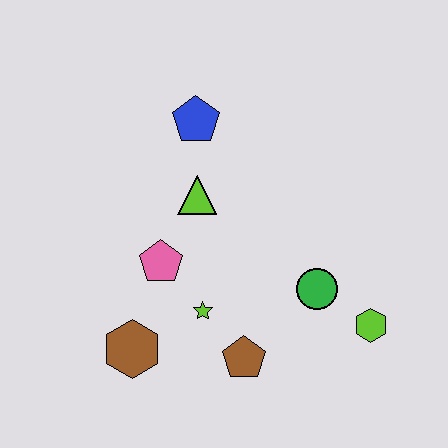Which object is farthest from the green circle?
The blue pentagon is farthest from the green circle.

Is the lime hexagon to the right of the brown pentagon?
Yes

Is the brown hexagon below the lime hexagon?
Yes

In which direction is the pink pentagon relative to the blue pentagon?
The pink pentagon is below the blue pentagon.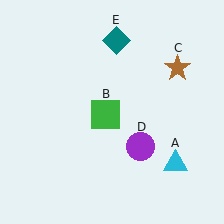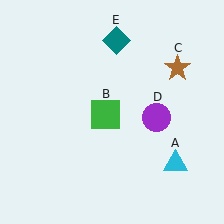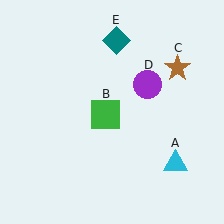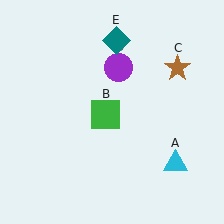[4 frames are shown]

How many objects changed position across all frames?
1 object changed position: purple circle (object D).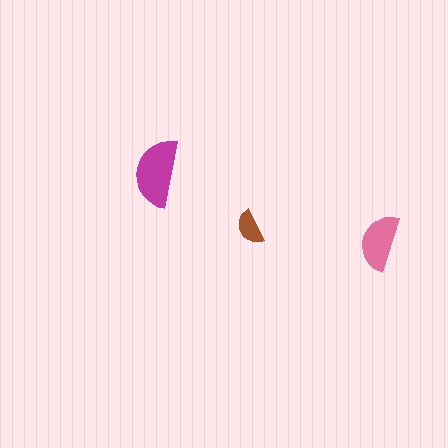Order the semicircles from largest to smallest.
the magenta one, the pink one, the brown one.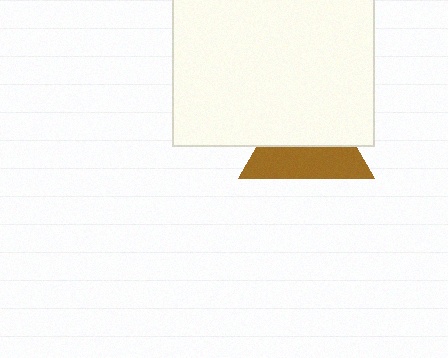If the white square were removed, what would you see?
You would see the complete brown triangle.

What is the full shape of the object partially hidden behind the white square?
The partially hidden object is a brown triangle.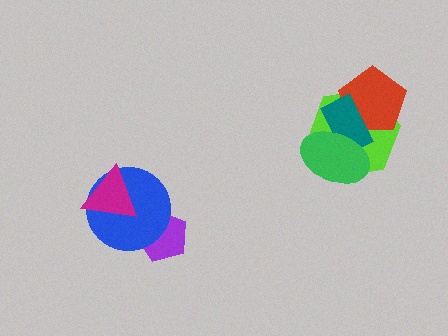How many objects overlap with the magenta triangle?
1 object overlaps with the magenta triangle.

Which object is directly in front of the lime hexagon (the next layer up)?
The red pentagon is directly in front of the lime hexagon.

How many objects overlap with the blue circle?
2 objects overlap with the blue circle.